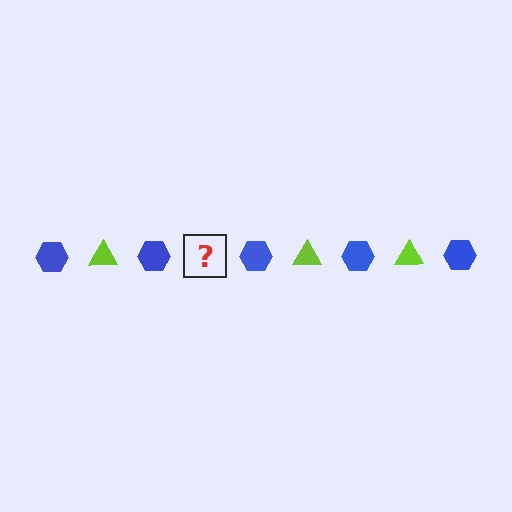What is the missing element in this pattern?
The missing element is a lime triangle.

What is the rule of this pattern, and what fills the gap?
The rule is that the pattern alternates between blue hexagon and lime triangle. The gap should be filled with a lime triangle.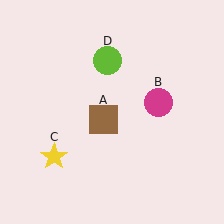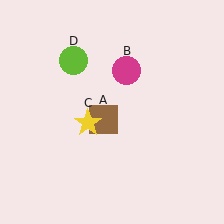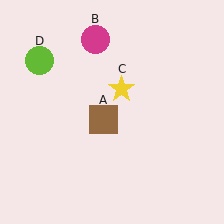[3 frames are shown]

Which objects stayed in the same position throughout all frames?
Brown square (object A) remained stationary.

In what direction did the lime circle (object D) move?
The lime circle (object D) moved left.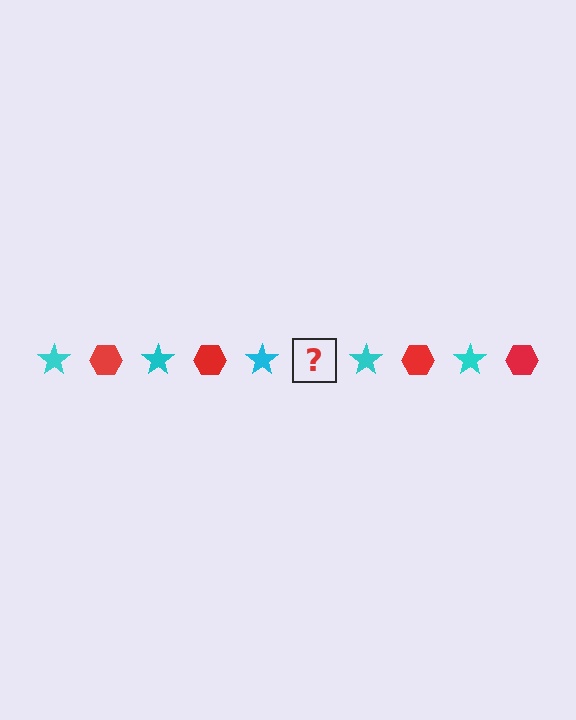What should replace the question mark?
The question mark should be replaced with a red hexagon.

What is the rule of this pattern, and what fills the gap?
The rule is that the pattern alternates between cyan star and red hexagon. The gap should be filled with a red hexagon.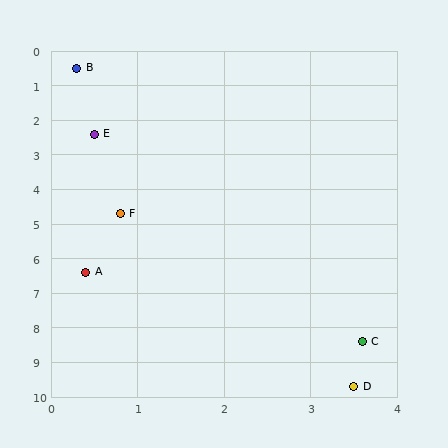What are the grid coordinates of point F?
Point F is at approximately (0.8, 4.7).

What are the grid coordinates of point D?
Point D is at approximately (3.5, 9.7).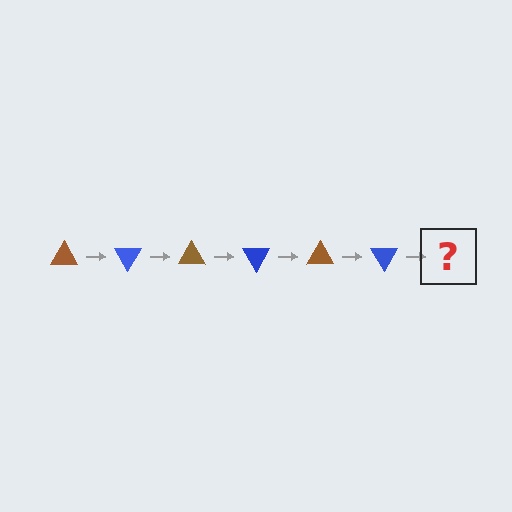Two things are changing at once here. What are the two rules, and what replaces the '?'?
The two rules are that it rotates 60 degrees each step and the color cycles through brown and blue. The '?' should be a brown triangle, rotated 360 degrees from the start.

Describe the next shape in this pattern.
It should be a brown triangle, rotated 360 degrees from the start.